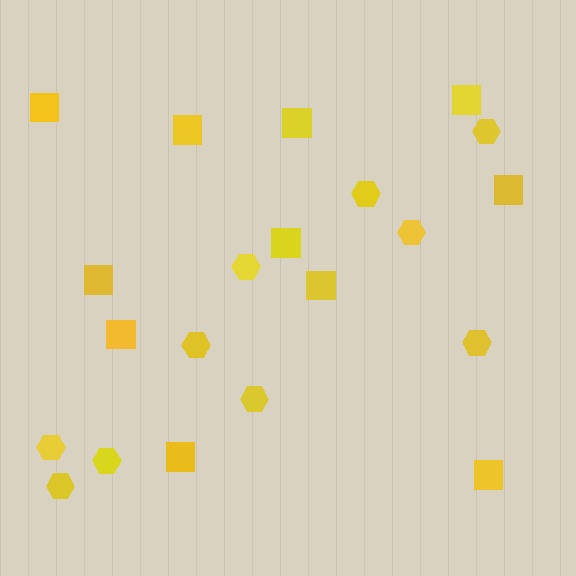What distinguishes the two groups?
There are 2 groups: one group of hexagons (10) and one group of squares (11).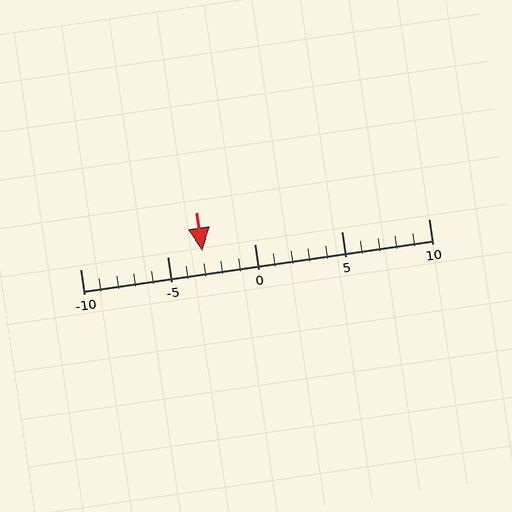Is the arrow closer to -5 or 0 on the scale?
The arrow is closer to -5.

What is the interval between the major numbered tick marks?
The major tick marks are spaced 5 units apart.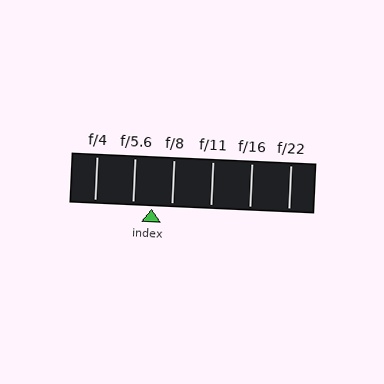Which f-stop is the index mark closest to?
The index mark is closest to f/5.6.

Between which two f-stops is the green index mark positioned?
The index mark is between f/5.6 and f/8.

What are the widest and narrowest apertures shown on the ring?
The widest aperture shown is f/4 and the narrowest is f/22.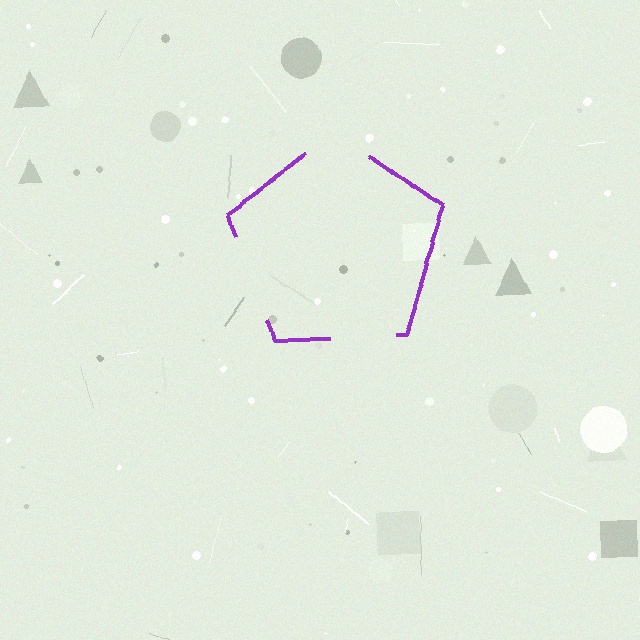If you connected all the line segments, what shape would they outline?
They would outline a pentagon.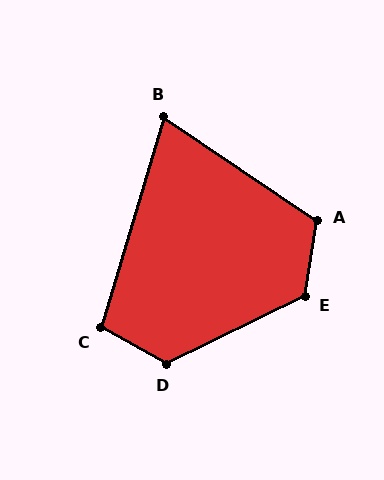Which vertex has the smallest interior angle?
B, at approximately 72 degrees.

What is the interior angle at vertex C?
Approximately 102 degrees (obtuse).